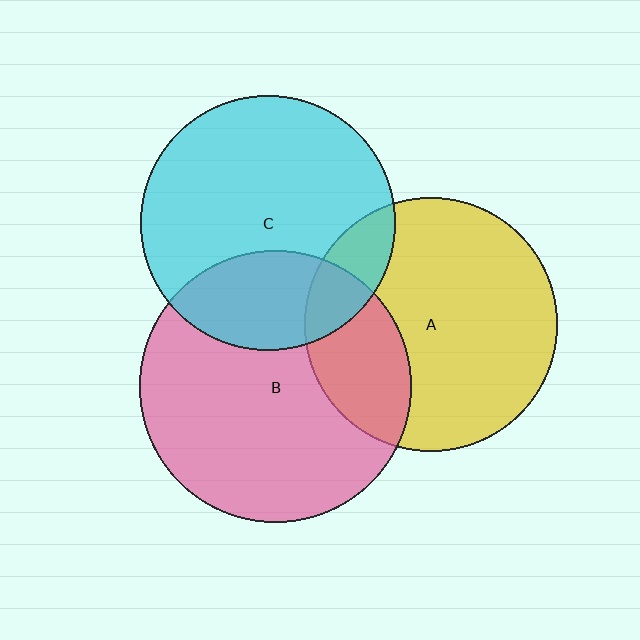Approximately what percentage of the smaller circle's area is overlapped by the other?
Approximately 30%.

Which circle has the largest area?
Circle B (pink).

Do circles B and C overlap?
Yes.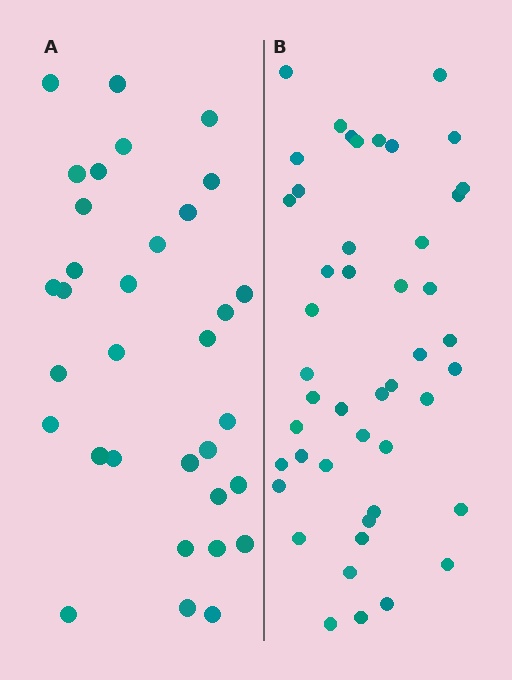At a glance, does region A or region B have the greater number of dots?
Region B (the right region) has more dots.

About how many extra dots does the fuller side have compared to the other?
Region B has approximately 15 more dots than region A.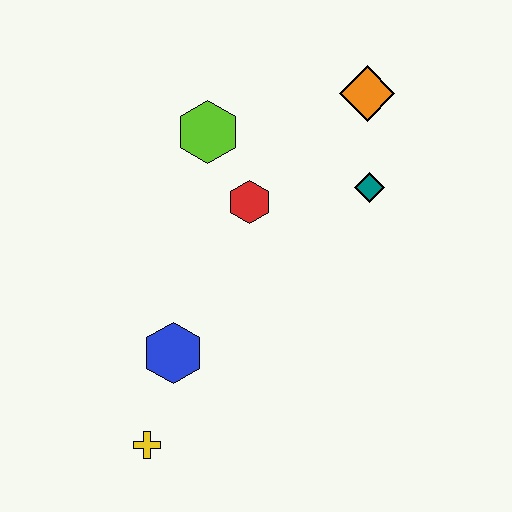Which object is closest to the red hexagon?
The lime hexagon is closest to the red hexagon.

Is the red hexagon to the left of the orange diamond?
Yes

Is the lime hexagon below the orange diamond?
Yes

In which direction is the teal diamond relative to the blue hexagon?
The teal diamond is to the right of the blue hexagon.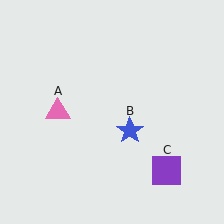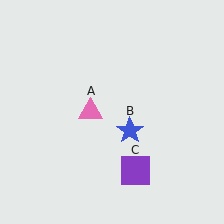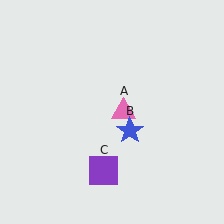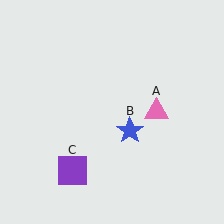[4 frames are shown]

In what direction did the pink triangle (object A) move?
The pink triangle (object A) moved right.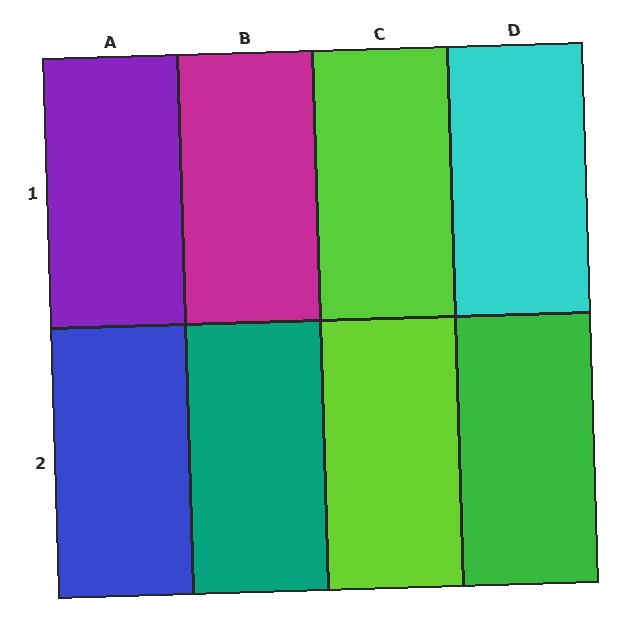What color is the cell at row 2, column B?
Teal.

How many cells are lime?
2 cells are lime.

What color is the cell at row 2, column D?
Green.